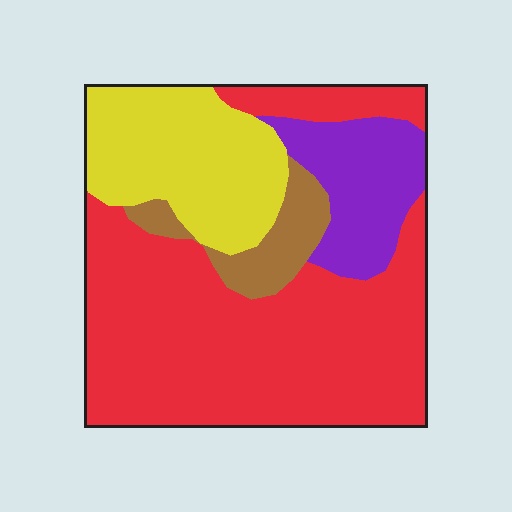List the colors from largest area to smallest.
From largest to smallest: red, yellow, purple, brown.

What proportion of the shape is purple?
Purple takes up about one eighth (1/8) of the shape.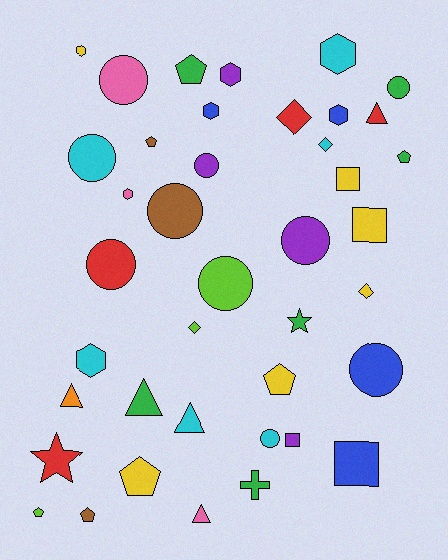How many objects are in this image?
There are 40 objects.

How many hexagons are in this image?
There are 7 hexagons.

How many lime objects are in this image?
There are 3 lime objects.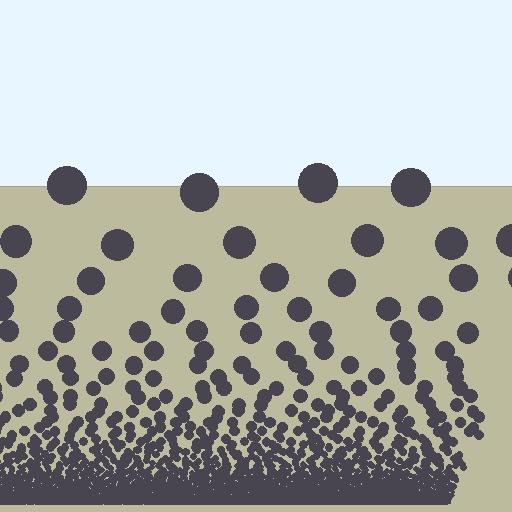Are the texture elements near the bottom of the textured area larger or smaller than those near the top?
Smaller. The gradient is inverted — elements near the bottom are smaller and denser.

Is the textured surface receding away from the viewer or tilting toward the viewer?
The surface appears to tilt toward the viewer. Texture elements get larger and sparser toward the top.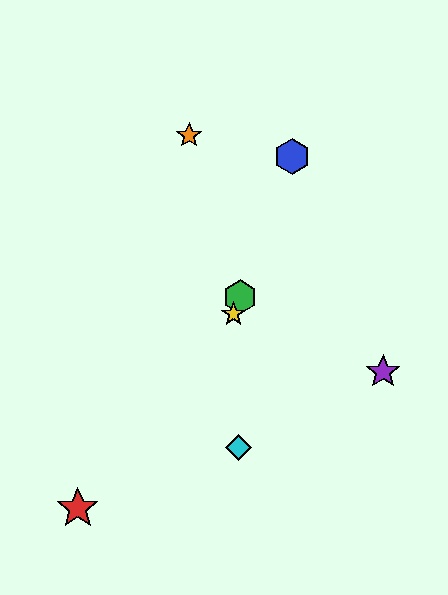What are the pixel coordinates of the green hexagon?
The green hexagon is at (240, 297).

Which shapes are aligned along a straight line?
The blue hexagon, the green hexagon, the yellow star are aligned along a straight line.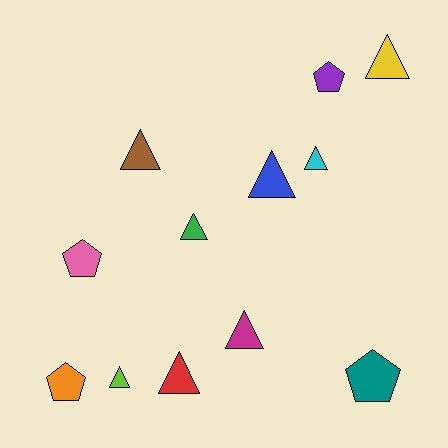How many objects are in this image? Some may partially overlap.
There are 12 objects.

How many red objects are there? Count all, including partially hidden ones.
There is 1 red object.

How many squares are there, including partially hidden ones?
There are no squares.